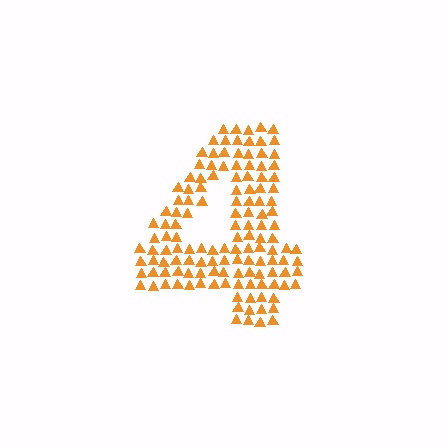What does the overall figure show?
The overall figure shows the digit 4.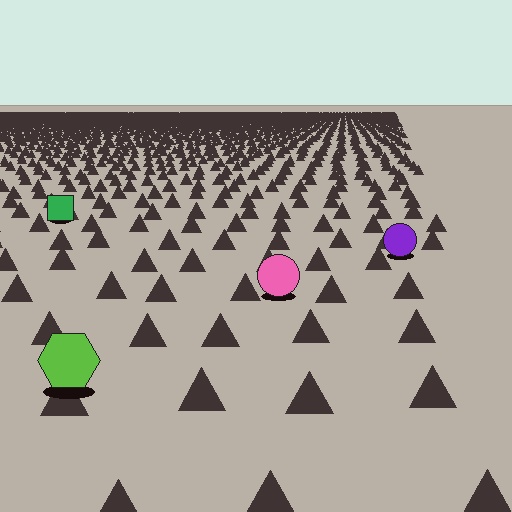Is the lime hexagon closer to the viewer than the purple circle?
Yes. The lime hexagon is closer — you can tell from the texture gradient: the ground texture is coarser near it.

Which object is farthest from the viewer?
The green square is farthest from the viewer. It appears smaller and the ground texture around it is denser.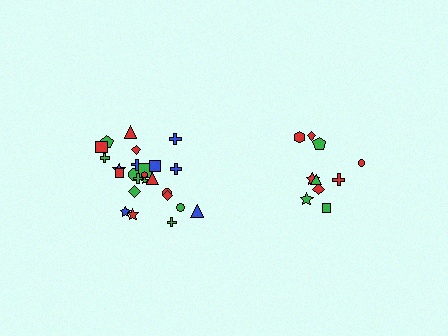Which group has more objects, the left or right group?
The left group.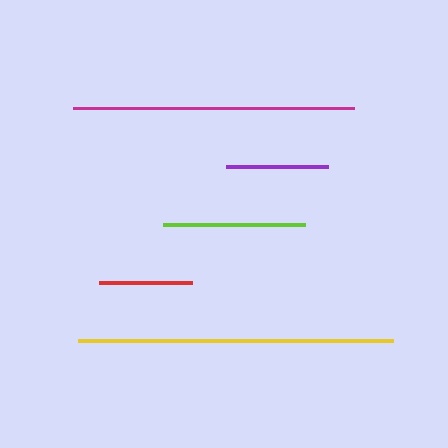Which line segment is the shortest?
The red line is the shortest at approximately 93 pixels.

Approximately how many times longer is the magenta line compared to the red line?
The magenta line is approximately 3.0 times the length of the red line.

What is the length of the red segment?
The red segment is approximately 93 pixels long.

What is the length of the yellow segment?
The yellow segment is approximately 316 pixels long.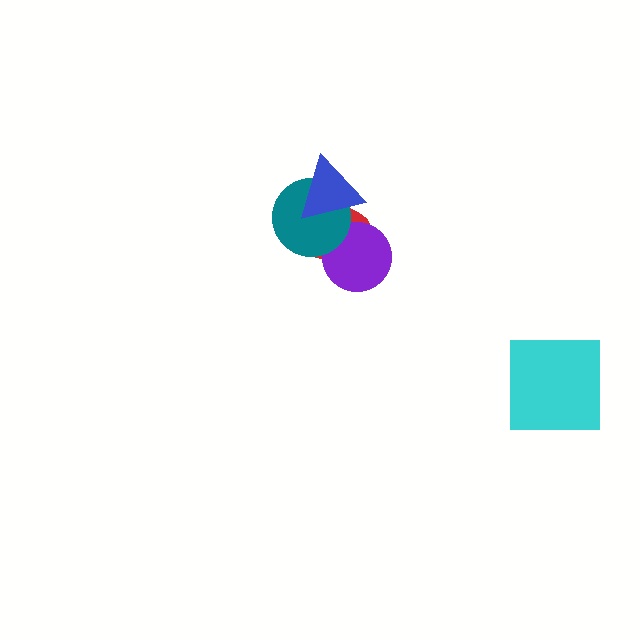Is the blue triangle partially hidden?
No, no other shape covers it.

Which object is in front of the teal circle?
The blue triangle is in front of the teal circle.